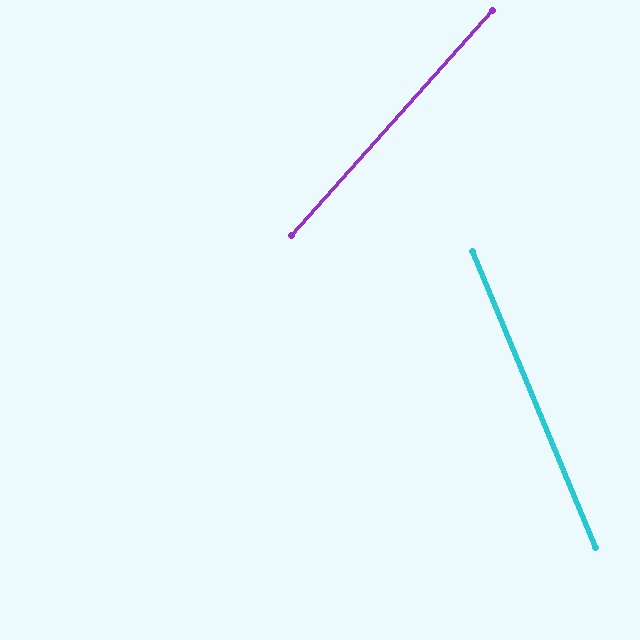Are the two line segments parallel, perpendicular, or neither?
Neither parallel nor perpendicular — they differ by about 64°.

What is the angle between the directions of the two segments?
Approximately 64 degrees.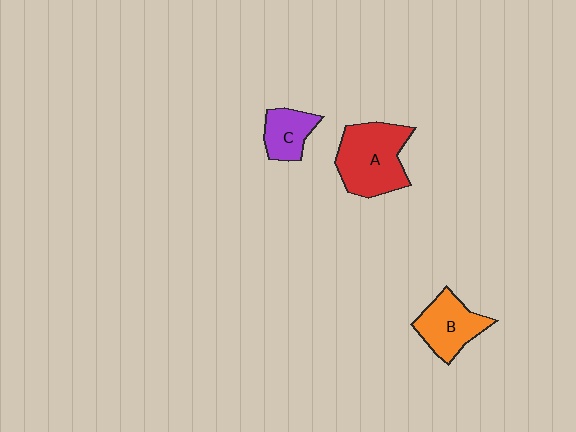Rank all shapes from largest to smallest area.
From largest to smallest: A (red), B (orange), C (purple).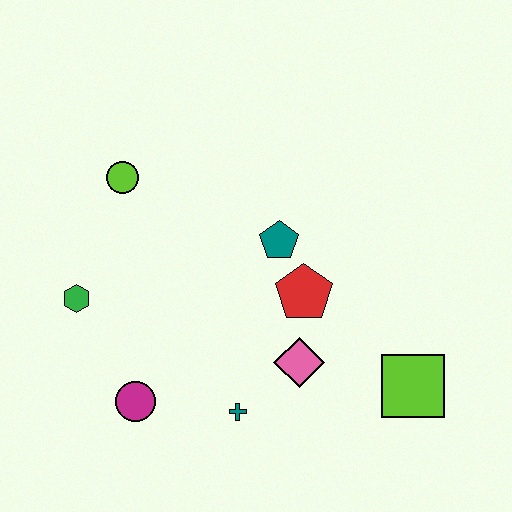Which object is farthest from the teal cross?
The lime circle is farthest from the teal cross.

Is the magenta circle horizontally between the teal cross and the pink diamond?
No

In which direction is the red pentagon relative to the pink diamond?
The red pentagon is above the pink diamond.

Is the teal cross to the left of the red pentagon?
Yes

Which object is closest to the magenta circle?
The teal cross is closest to the magenta circle.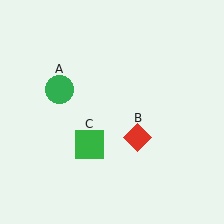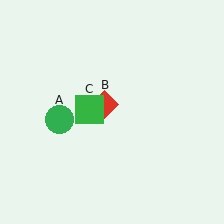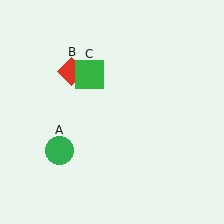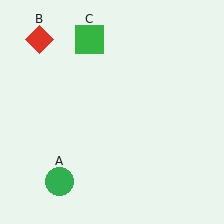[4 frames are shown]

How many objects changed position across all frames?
3 objects changed position: green circle (object A), red diamond (object B), green square (object C).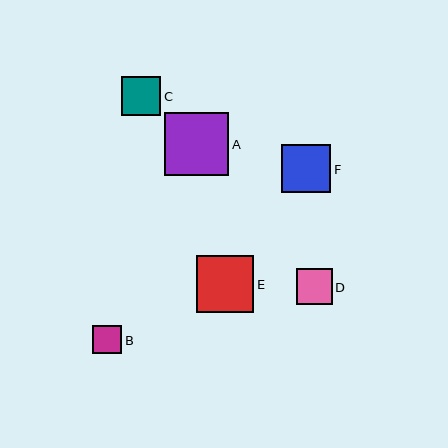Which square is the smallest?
Square B is the smallest with a size of approximately 29 pixels.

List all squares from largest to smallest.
From largest to smallest: A, E, F, C, D, B.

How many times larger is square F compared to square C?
Square F is approximately 1.2 times the size of square C.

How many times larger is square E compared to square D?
Square E is approximately 1.6 times the size of square D.